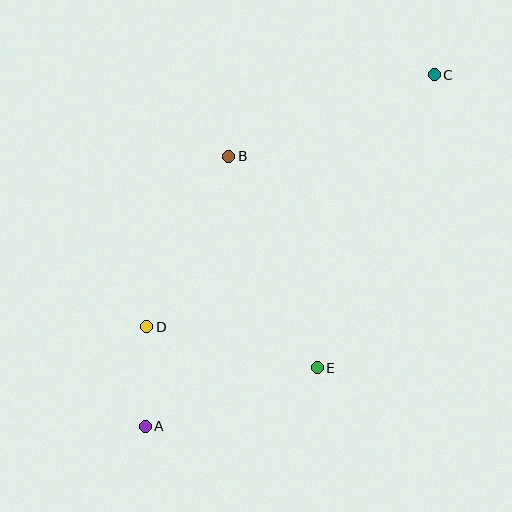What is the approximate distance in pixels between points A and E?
The distance between A and E is approximately 182 pixels.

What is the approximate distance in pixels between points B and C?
The distance between B and C is approximately 221 pixels.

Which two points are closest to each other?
Points A and D are closest to each other.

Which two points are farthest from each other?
Points A and C are farthest from each other.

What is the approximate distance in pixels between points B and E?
The distance between B and E is approximately 229 pixels.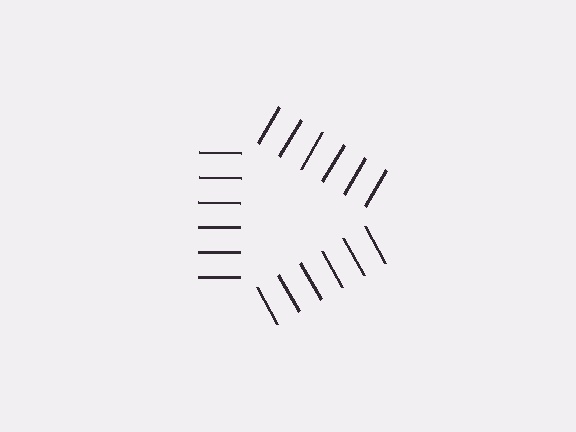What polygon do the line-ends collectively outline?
An illusory triangle — the line segments terminate on its edges but no continuous stroke is drawn.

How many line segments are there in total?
18 — 6 along each of the 3 edges.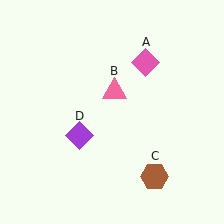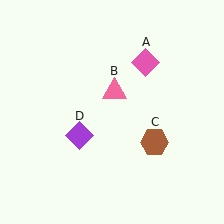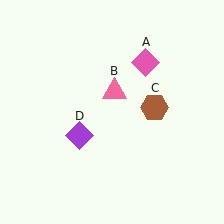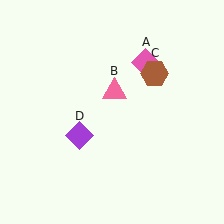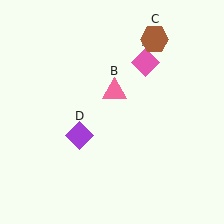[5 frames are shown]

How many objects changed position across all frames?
1 object changed position: brown hexagon (object C).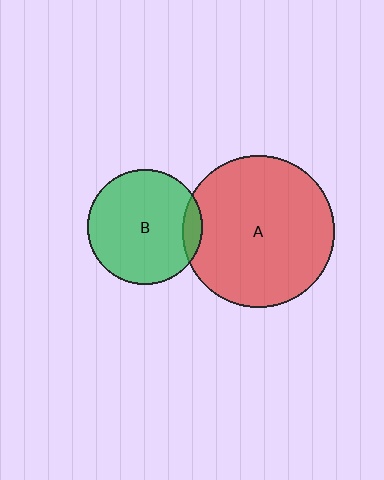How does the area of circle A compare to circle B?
Approximately 1.7 times.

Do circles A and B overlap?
Yes.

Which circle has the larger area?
Circle A (red).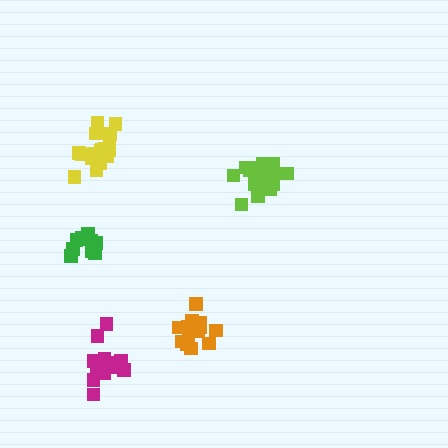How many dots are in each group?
Group 1: 17 dots, Group 2: 13 dots, Group 3: 18 dots, Group 4: 13 dots, Group 5: 12 dots (73 total).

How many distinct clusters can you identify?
There are 5 distinct clusters.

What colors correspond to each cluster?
The clusters are colored: lime, orange, yellow, magenta, green.